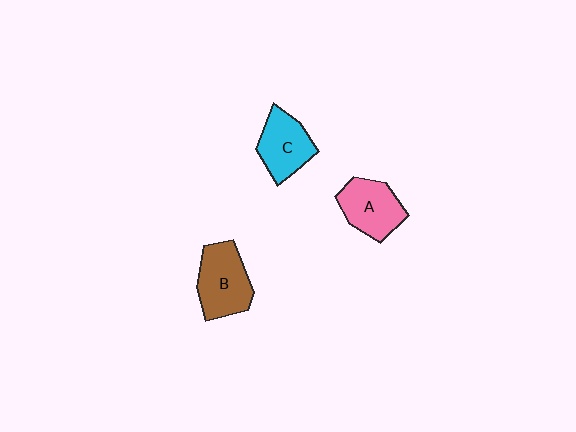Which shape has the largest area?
Shape B (brown).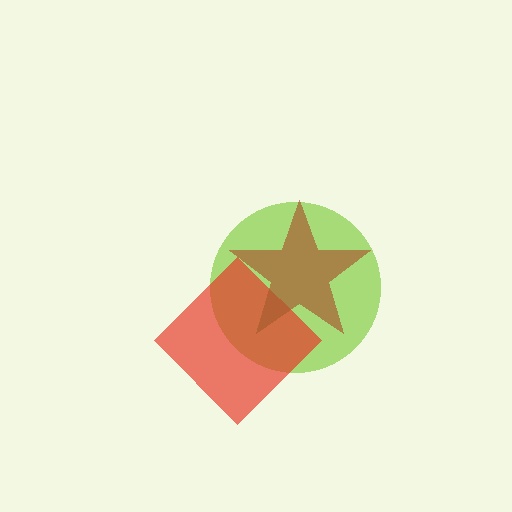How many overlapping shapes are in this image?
There are 3 overlapping shapes in the image.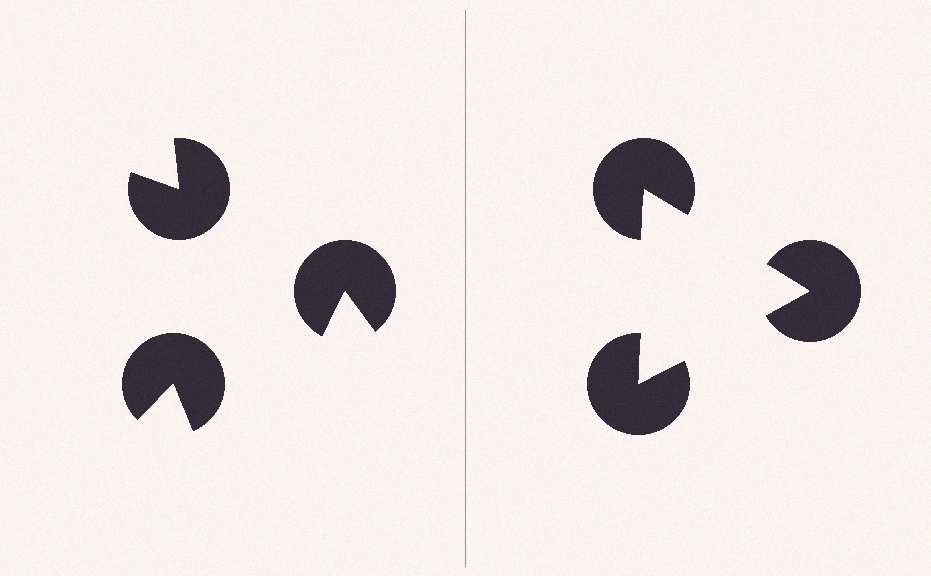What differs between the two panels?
The pac-man discs are positioned identically on both sides; only the wedge orientations differ. On the right they align to a triangle; on the left they are misaligned.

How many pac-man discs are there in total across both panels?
6 — 3 on each side.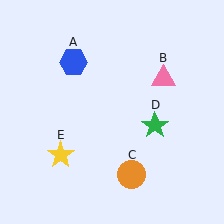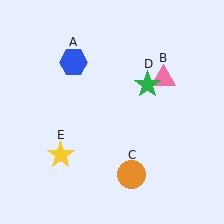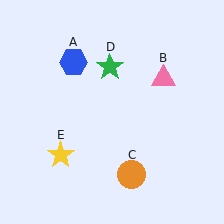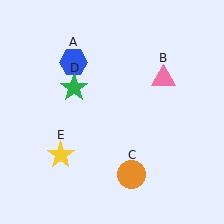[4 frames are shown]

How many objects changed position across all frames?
1 object changed position: green star (object D).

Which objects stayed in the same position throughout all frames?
Blue hexagon (object A) and pink triangle (object B) and orange circle (object C) and yellow star (object E) remained stationary.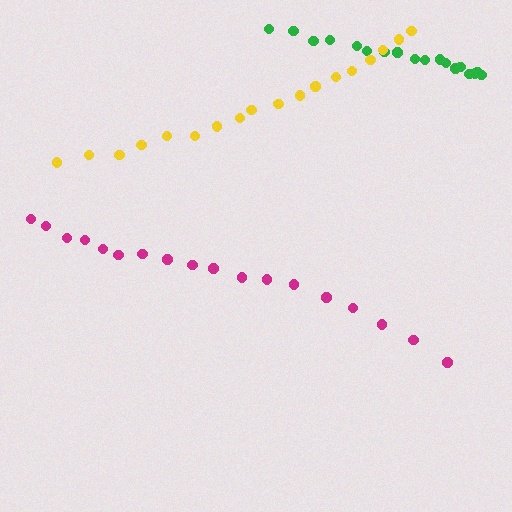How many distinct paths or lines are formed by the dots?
There are 3 distinct paths.